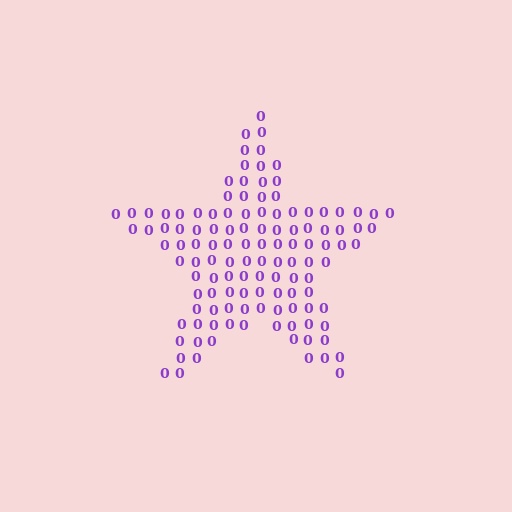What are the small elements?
The small elements are digit 0's.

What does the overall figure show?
The overall figure shows a star.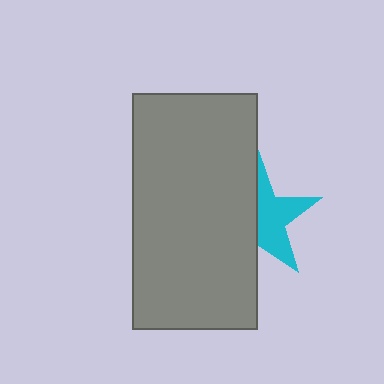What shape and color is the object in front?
The object in front is a gray rectangle.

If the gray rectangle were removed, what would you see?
You would see the complete cyan star.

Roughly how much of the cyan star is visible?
About half of it is visible (roughly 52%).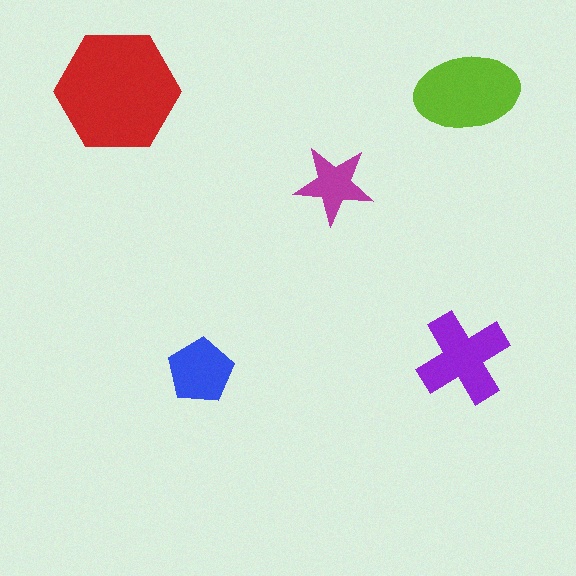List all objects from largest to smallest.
The red hexagon, the lime ellipse, the purple cross, the blue pentagon, the magenta star.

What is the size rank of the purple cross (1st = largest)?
3rd.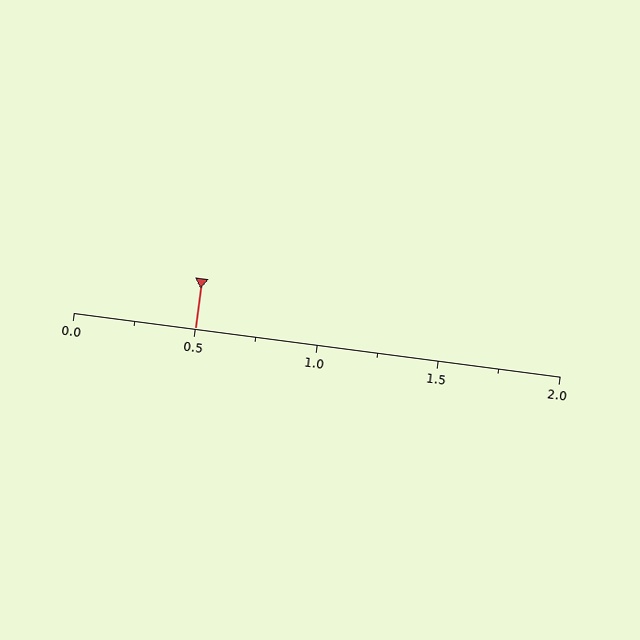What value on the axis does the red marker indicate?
The marker indicates approximately 0.5.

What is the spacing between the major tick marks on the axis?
The major ticks are spaced 0.5 apart.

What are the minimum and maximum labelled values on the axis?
The axis runs from 0.0 to 2.0.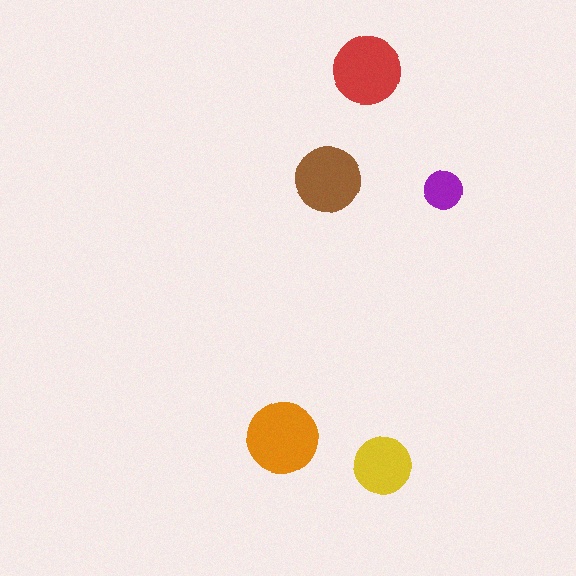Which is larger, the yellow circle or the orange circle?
The orange one.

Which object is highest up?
The red circle is topmost.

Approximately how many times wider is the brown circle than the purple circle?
About 1.5 times wider.